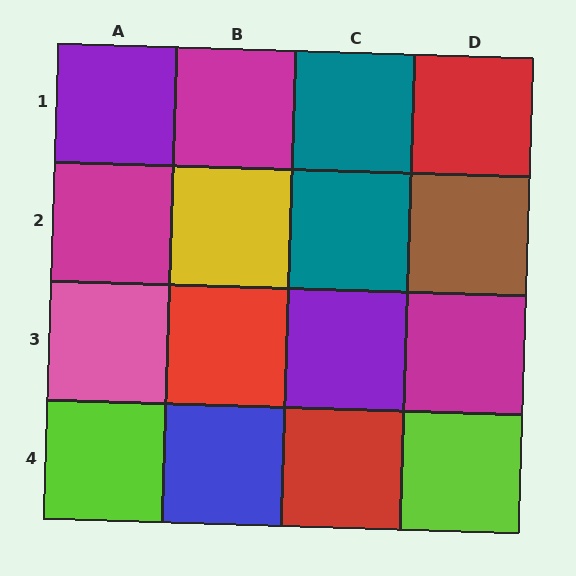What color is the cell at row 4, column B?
Blue.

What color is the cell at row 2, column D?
Brown.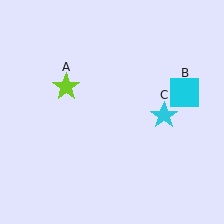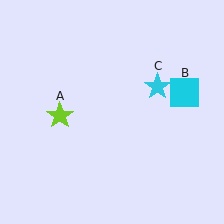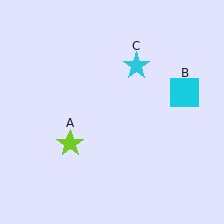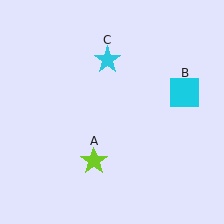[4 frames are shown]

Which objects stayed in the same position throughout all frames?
Cyan square (object B) remained stationary.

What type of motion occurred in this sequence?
The lime star (object A), cyan star (object C) rotated counterclockwise around the center of the scene.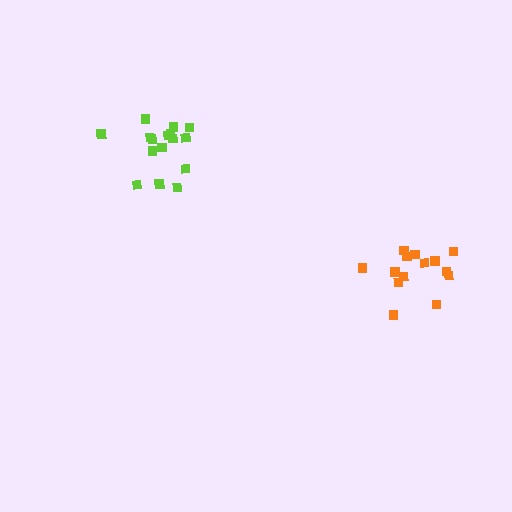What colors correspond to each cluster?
The clusters are colored: lime, orange.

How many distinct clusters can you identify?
There are 2 distinct clusters.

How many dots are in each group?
Group 1: 16 dots, Group 2: 14 dots (30 total).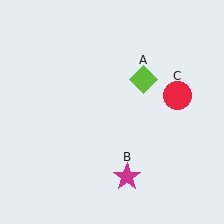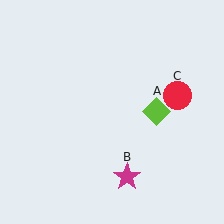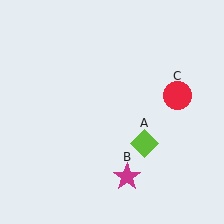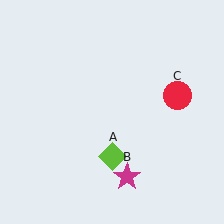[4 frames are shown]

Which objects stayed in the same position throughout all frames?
Magenta star (object B) and red circle (object C) remained stationary.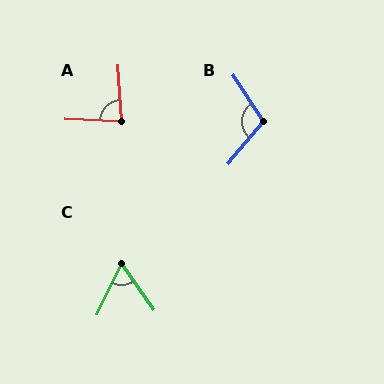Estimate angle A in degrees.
Approximately 84 degrees.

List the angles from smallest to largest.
C (60°), A (84°), B (107°).